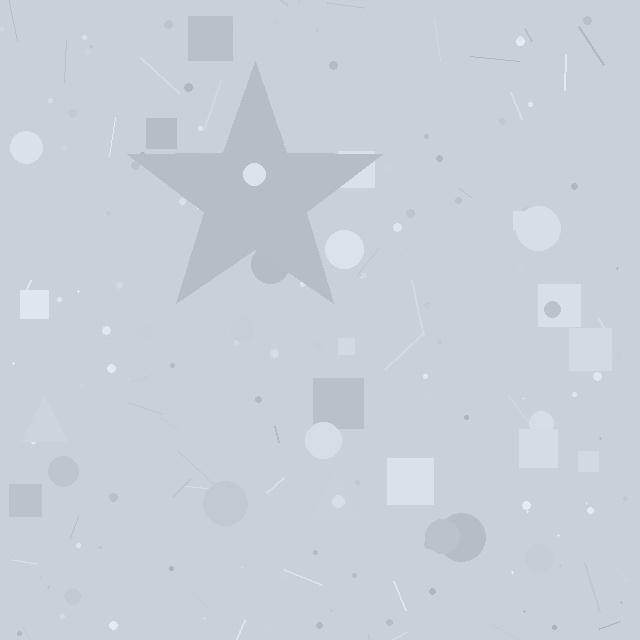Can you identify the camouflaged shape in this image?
The camouflaged shape is a star.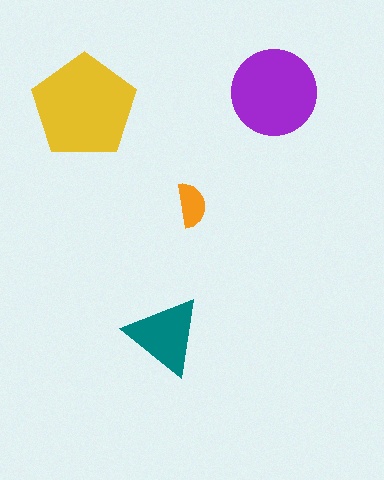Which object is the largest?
The yellow pentagon.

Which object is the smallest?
The orange semicircle.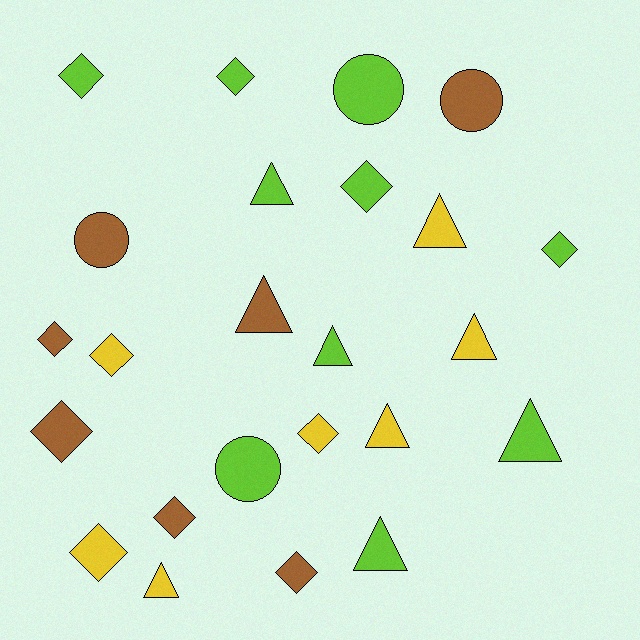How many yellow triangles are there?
There are 4 yellow triangles.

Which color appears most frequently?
Lime, with 10 objects.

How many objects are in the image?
There are 24 objects.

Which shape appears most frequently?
Diamond, with 11 objects.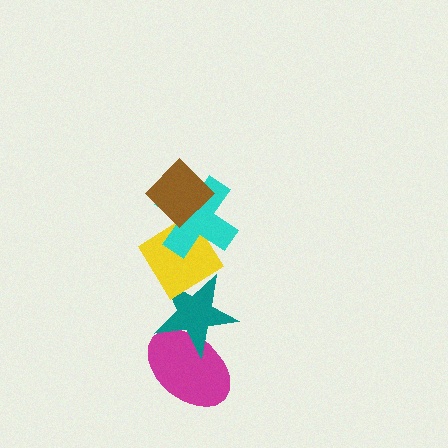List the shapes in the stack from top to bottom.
From top to bottom: the brown diamond, the cyan cross, the yellow diamond, the teal star, the magenta ellipse.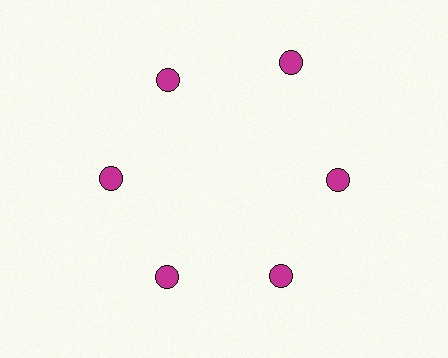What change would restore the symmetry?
The symmetry would be restored by moving it inward, back onto the ring so that all 6 circles sit at equal angles and equal distance from the center.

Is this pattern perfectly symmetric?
No. The 6 magenta circles are arranged in a ring, but one element near the 1 o'clock position is pushed outward from the center, breaking the 6-fold rotational symmetry.